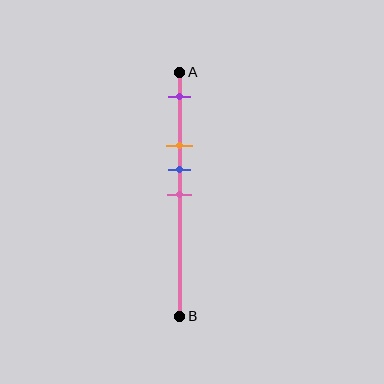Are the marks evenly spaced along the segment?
No, the marks are not evenly spaced.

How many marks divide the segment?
There are 4 marks dividing the segment.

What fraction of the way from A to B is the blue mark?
The blue mark is approximately 40% (0.4) of the way from A to B.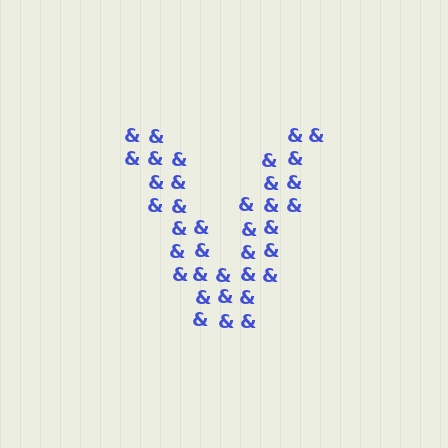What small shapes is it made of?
It is made of small ampersands.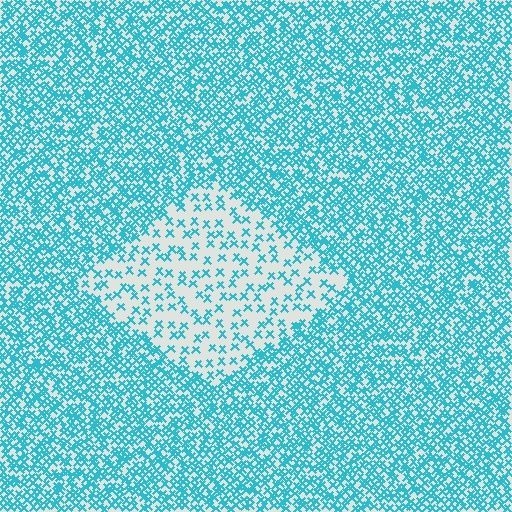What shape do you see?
I see a diamond.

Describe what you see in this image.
The image contains small cyan elements arranged at two different densities. A diamond-shaped region is visible where the elements are less densely packed than the surrounding area.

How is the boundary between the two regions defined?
The boundary is defined by a change in element density (approximately 3.0x ratio). All elements are the same color, size, and shape.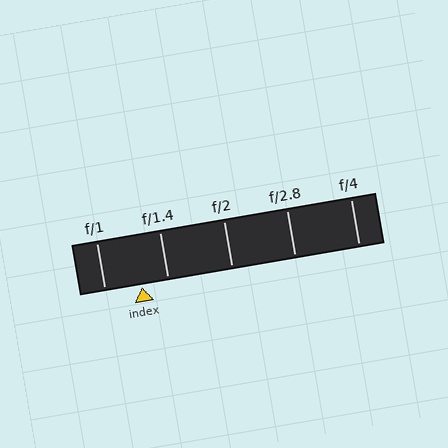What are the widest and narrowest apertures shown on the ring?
The widest aperture shown is f/1 and the narrowest is f/4.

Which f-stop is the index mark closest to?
The index mark is closest to f/1.4.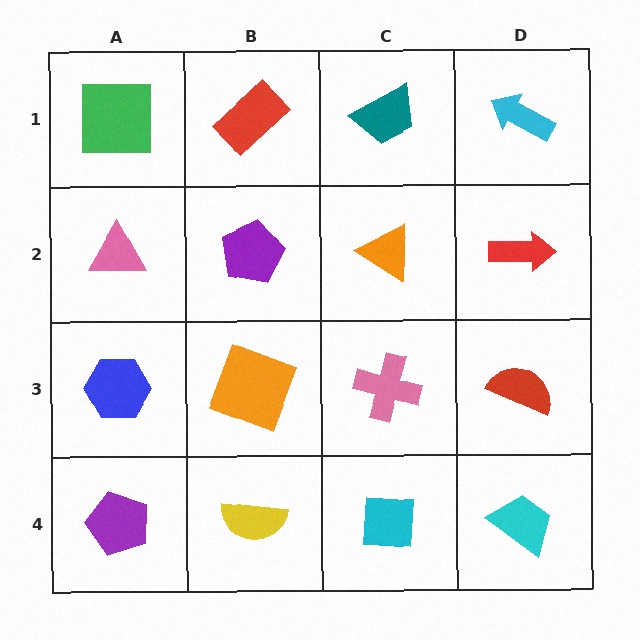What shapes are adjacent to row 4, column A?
A blue hexagon (row 3, column A), a yellow semicircle (row 4, column B).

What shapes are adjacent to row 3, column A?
A pink triangle (row 2, column A), a purple pentagon (row 4, column A), an orange square (row 3, column B).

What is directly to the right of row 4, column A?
A yellow semicircle.